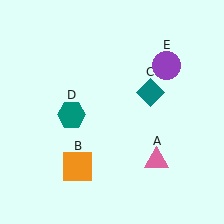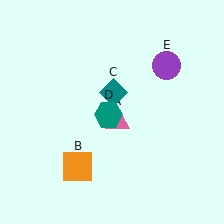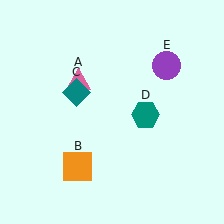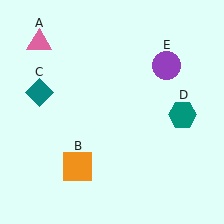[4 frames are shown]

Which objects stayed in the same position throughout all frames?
Orange square (object B) and purple circle (object E) remained stationary.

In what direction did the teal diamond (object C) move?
The teal diamond (object C) moved left.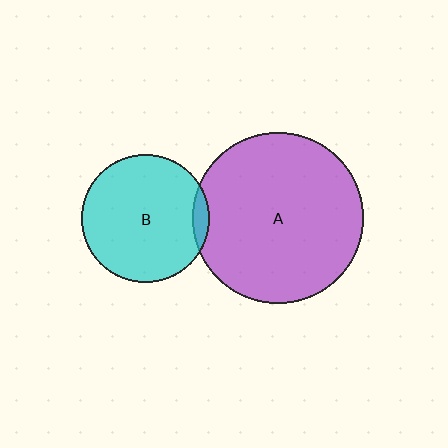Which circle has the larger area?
Circle A (purple).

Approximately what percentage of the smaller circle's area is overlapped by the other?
Approximately 5%.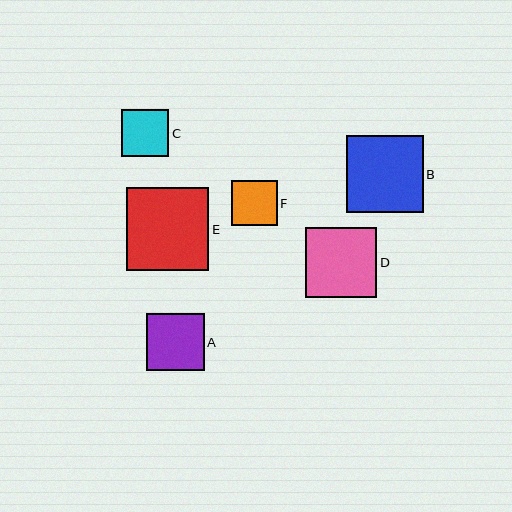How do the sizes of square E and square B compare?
Square E and square B are approximately the same size.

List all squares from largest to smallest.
From largest to smallest: E, B, D, A, C, F.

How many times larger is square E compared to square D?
Square E is approximately 1.2 times the size of square D.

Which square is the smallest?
Square F is the smallest with a size of approximately 46 pixels.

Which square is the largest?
Square E is the largest with a size of approximately 83 pixels.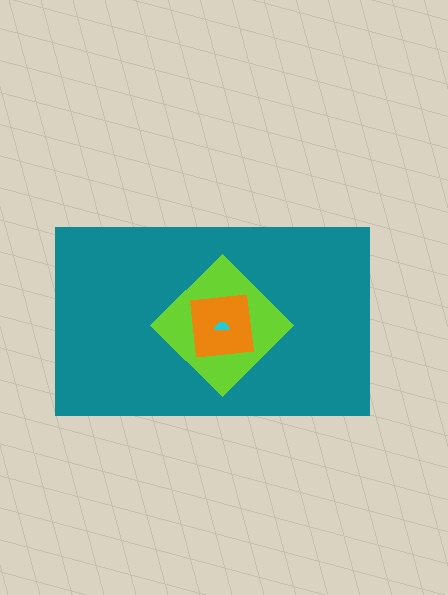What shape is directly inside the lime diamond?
The orange square.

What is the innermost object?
The cyan semicircle.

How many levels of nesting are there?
4.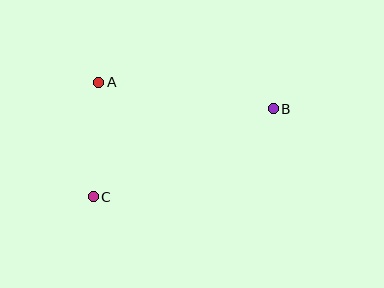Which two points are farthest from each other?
Points B and C are farthest from each other.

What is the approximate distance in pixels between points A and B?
The distance between A and B is approximately 177 pixels.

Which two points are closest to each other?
Points A and C are closest to each other.